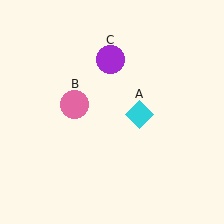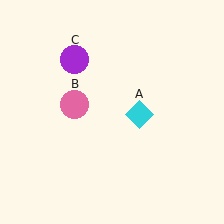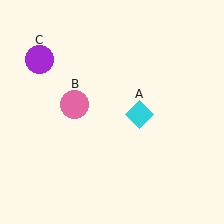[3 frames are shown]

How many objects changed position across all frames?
1 object changed position: purple circle (object C).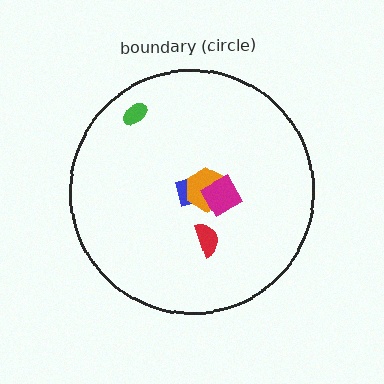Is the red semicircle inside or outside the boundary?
Inside.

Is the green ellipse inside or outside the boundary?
Inside.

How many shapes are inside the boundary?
5 inside, 0 outside.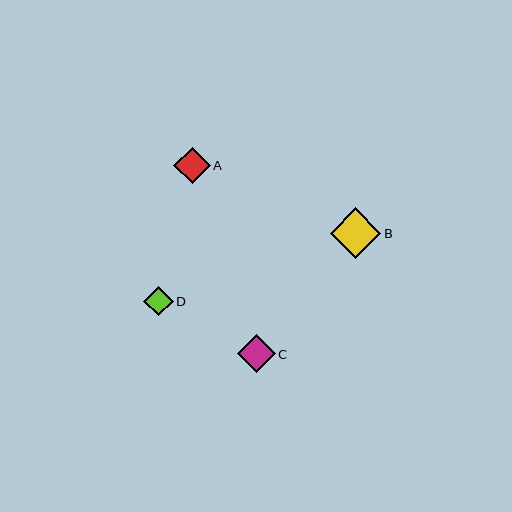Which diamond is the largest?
Diamond B is the largest with a size of approximately 50 pixels.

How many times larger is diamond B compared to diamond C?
Diamond B is approximately 1.3 times the size of diamond C.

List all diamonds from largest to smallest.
From largest to smallest: B, C, A, D.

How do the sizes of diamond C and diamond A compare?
Diamond C and diamond A are approximately the same size.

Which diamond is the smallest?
Diamond D is the smallest with a size of approximately 30 pixels.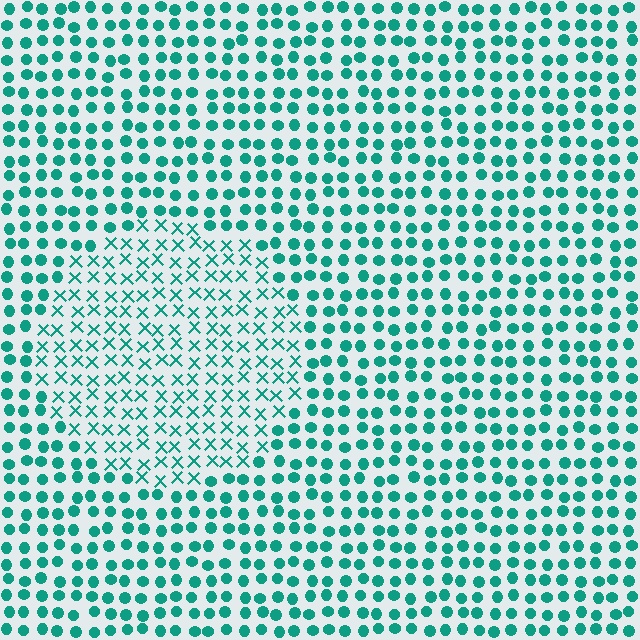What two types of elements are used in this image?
The image uses X marks inside the circle region and circles outside it.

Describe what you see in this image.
The image is filled with small teal elements arranged in a uniform grid. A circle-shaped region contains X marks, while the surrounding area contains circles. The boundary is defined purely by the change in element shape.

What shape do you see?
I see a circle.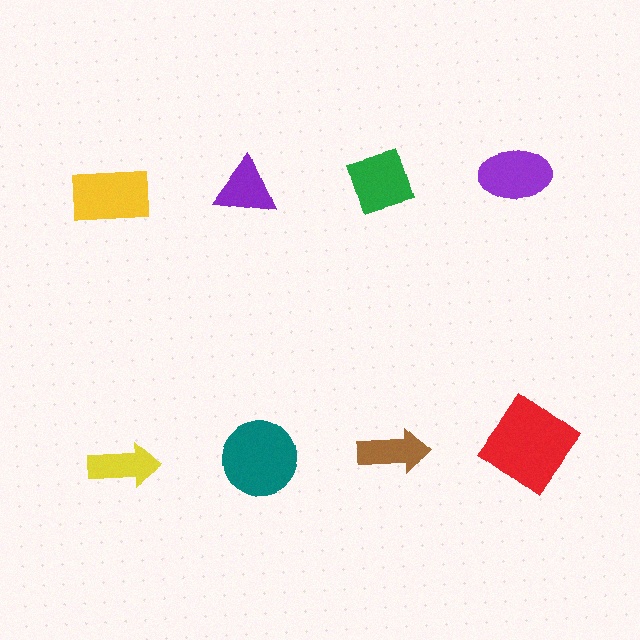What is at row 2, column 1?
A yellow arrow.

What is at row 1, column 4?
A purple ellipse.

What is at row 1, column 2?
A purple triangle.